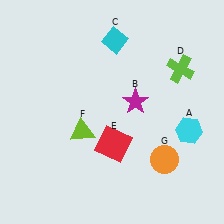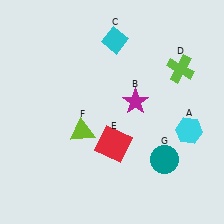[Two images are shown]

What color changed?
The circle (G) changed from orange in Image 1 to teal in Image 2.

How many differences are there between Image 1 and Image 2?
There is 1 difference between the two images.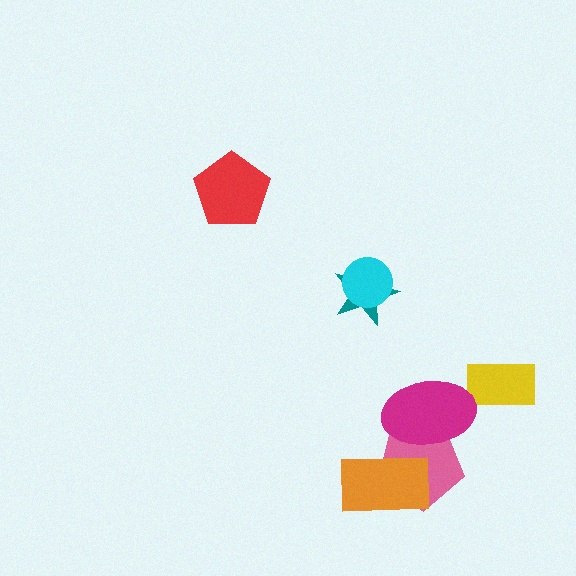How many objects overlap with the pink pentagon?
2 objects overlap with the pink pentagon.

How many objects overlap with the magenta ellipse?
1 object overlaps with the magenta ellipse.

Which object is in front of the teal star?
The cyan circle is in front of the teal star.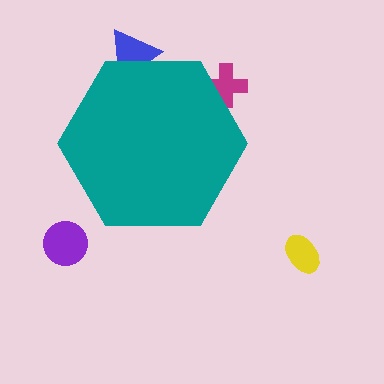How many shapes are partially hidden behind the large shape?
2 shapes are partially hidden.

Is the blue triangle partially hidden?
Yes, the blue triangle is partially hidden behind the teal hexagon.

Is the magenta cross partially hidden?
Yes, the magenta cross is partially hidden behind the teal hexagon.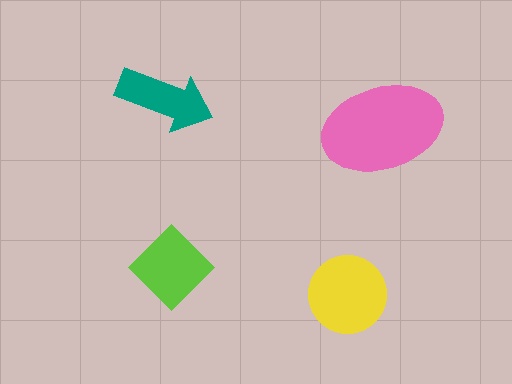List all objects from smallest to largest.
The teal arrow, the lime diamond, the yellow circle, the pink ellipse.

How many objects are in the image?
There are 4 objects in the image.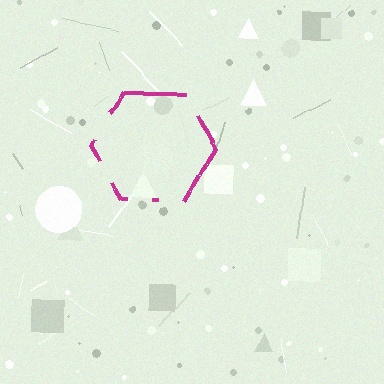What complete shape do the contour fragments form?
The contour fragments form a hexagon.